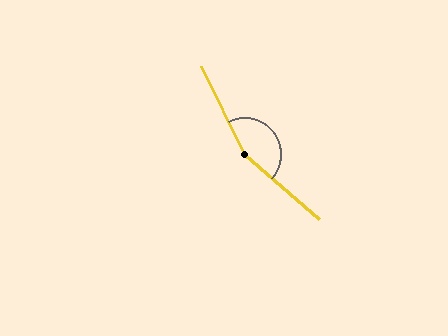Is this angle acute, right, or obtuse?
It is obtuse.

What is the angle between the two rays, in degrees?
Approximately 158 degrees.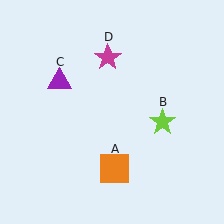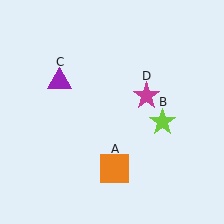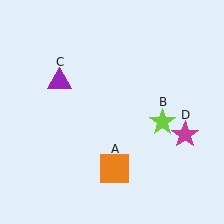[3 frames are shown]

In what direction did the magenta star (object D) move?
The magenta star (object D) moved down and to the right.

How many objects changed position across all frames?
1 object changed position: magenta star (object D).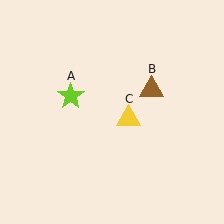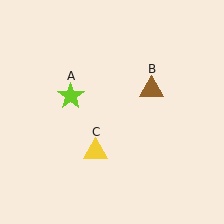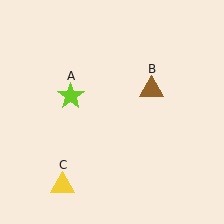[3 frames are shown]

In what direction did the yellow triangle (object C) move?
The yellow triangle (object C) moved down and to the left.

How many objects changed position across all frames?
1 object changed position: yellow triangle (object C).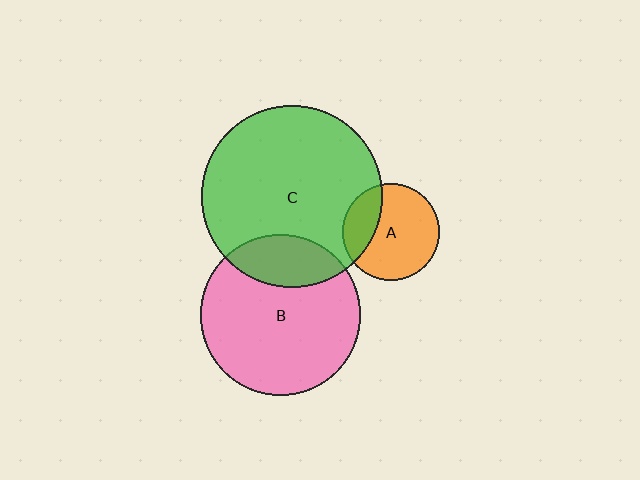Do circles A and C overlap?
Yes.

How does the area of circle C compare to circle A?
Approximately 3.5 times.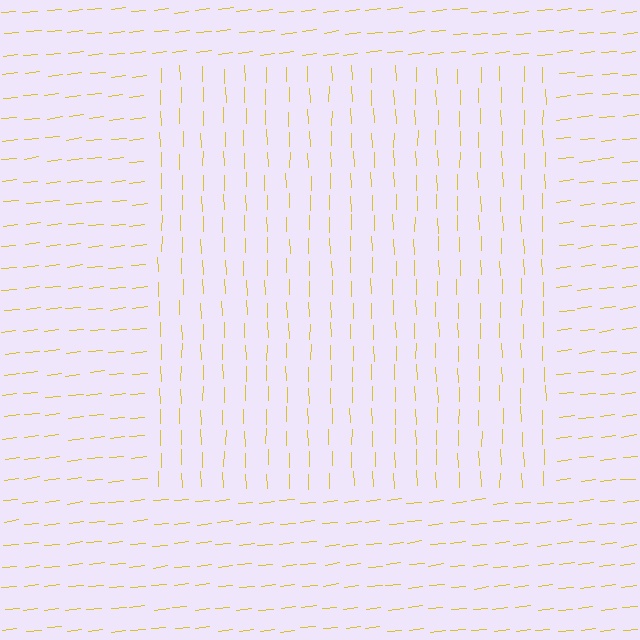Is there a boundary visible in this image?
Yes, there is a texture boundary formed by a change in line orientation.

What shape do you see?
I see a rectangle.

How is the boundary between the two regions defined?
The boundary is defined purely by a change in line orientation (approximately 85 degrees difference). All lines are the same color and thickness.